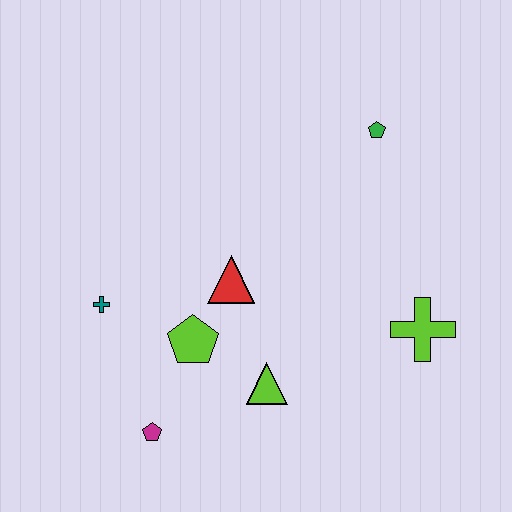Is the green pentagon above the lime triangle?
Yes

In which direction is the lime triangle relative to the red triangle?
The lime triangle is below the red triangle.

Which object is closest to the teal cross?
The lime pentagon is closest to the teal cross.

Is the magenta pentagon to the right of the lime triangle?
No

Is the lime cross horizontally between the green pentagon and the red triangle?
No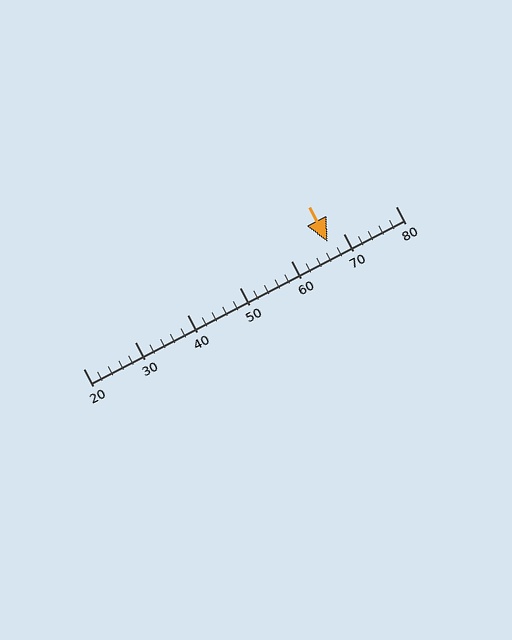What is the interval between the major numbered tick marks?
The major tick marks are spaced 10 units apart.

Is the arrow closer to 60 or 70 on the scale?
The arrow is closer to 70.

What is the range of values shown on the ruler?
The ruler shows values from 20 to 80.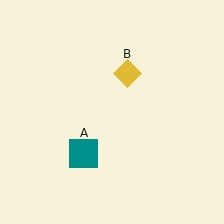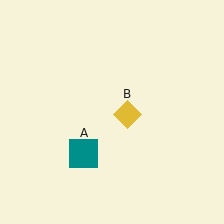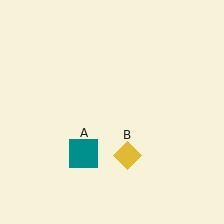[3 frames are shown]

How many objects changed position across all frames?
1 object changed position: yellow diamond (object B).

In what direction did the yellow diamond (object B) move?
The yellow diamond (object B) moved down.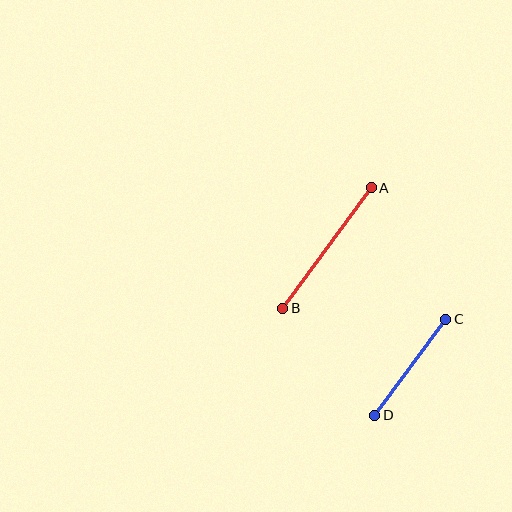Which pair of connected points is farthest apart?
Points A and B are farthest apart.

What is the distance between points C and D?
The distance is approximately 120 pixels.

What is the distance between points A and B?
The distance is approximately 150 pixels.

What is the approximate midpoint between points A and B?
The midpoint is at approximately (327, 248) pixels.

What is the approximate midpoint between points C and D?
The midpoint is at approximately (410, 367) pixels.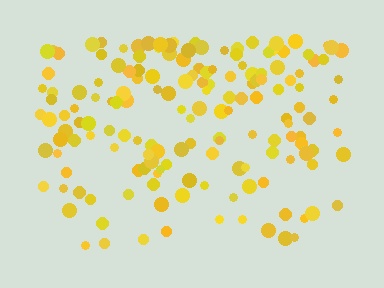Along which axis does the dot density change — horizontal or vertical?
Vertical.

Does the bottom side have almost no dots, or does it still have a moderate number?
Still a moderate number, just noticeably fewer than the top.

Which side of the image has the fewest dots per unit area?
The bottom.